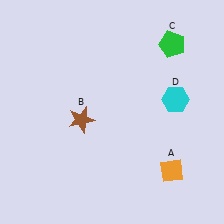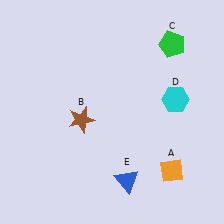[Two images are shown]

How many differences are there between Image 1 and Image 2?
There is 1 difference between the two images.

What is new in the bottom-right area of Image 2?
A blue triangle (E) was added in the bottom-right area of Image 2.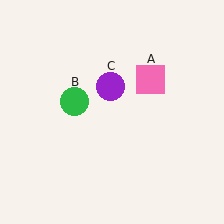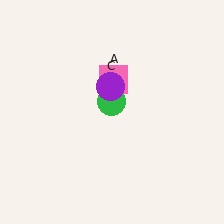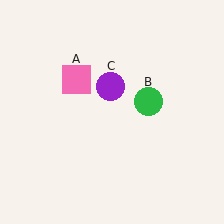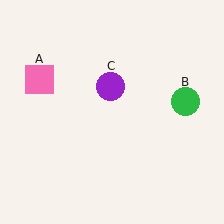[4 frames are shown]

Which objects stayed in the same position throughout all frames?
Purple circle (object C) remained stationary.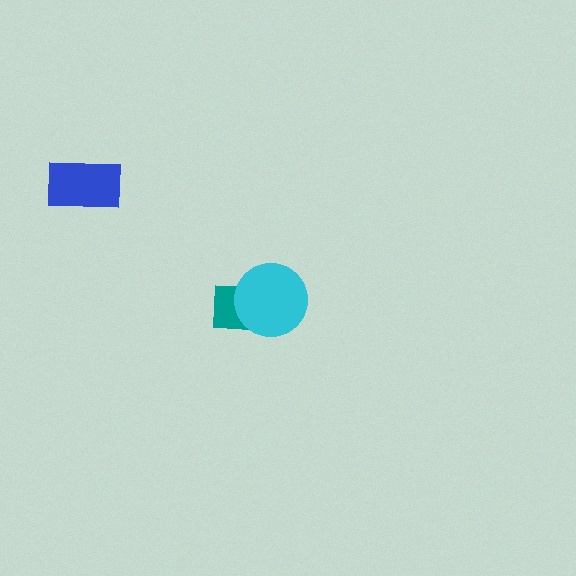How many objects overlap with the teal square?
1 object overlaps with the teal square.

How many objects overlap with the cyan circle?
1 object overlaps with the cyan circle.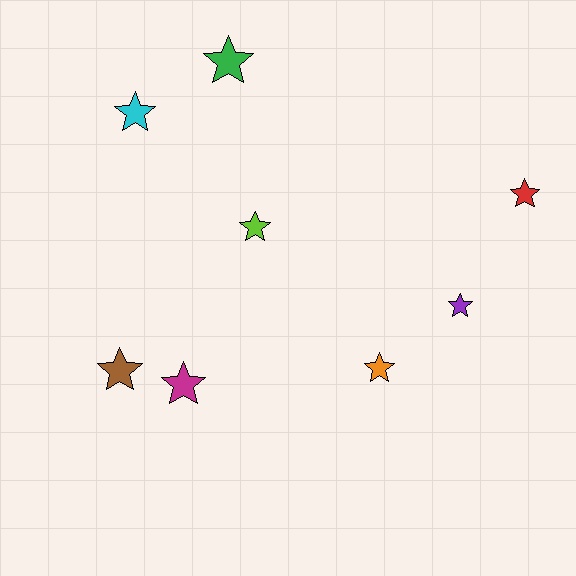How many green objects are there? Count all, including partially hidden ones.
There is 1 green object.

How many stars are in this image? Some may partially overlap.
There are 8 stars.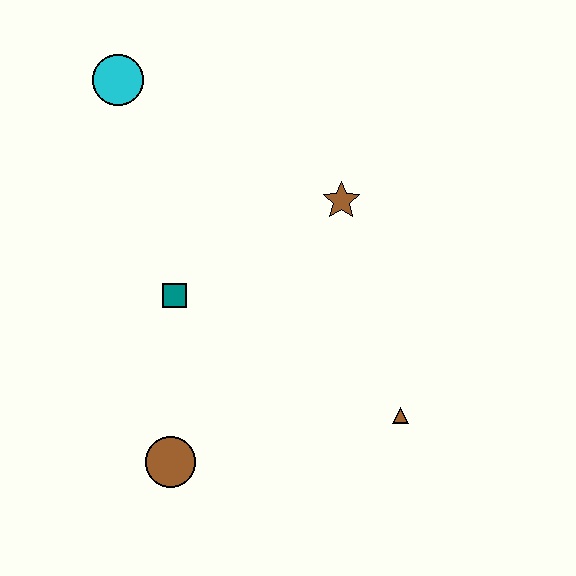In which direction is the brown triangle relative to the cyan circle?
The brown triangle is below the cyan circle.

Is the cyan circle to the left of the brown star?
Yes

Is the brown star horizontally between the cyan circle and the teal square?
No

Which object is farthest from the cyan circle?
The brown triangle is farthest from the cyan circle.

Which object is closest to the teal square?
The brown circle is closest to the teal square.